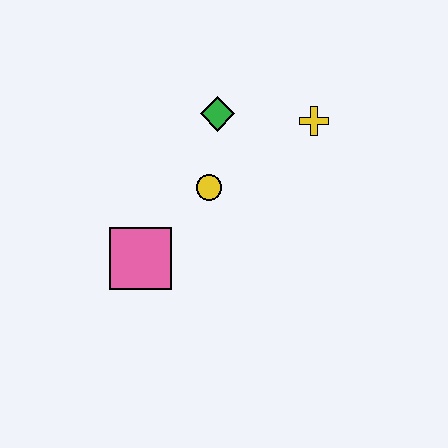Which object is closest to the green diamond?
The yellow circle is closest to the green diamond.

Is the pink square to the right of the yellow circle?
No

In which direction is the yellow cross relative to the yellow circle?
The yellow cross is to the right of the yellow circle.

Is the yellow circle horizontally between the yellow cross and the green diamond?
No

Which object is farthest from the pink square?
The yellow cross is farthest from the pink square.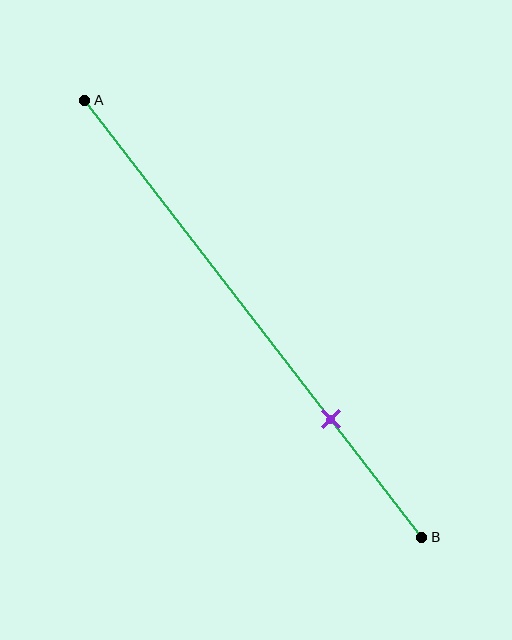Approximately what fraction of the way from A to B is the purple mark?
The purple mark is approximately 75% of the way from A to B.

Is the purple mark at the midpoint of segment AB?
No, the mark is at about 75% from A, not at the 50% midpoint.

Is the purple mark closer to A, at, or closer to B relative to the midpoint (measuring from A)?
The purple mark is closer to point B than the midpoint of segment AB.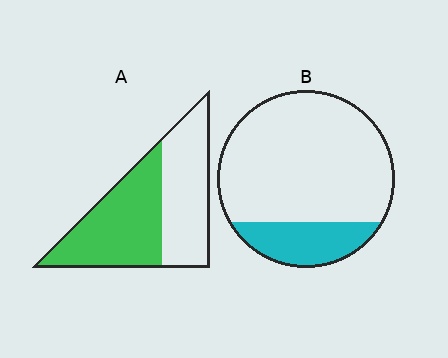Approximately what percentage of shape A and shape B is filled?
A is approximately 55% and B is approximately 20%.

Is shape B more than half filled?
No.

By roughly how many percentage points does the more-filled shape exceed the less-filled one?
By roughly 35 percentage points (A over B).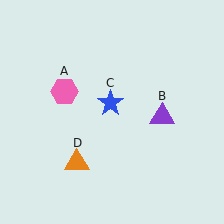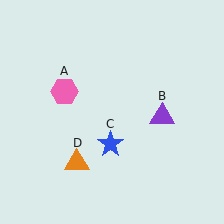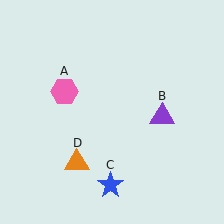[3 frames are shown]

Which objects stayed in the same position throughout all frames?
Pink hexagon (object A) and purple triangle (object B) and orange triangle (object D) remained stationary.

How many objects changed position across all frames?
1 object changed position: blue star (object C).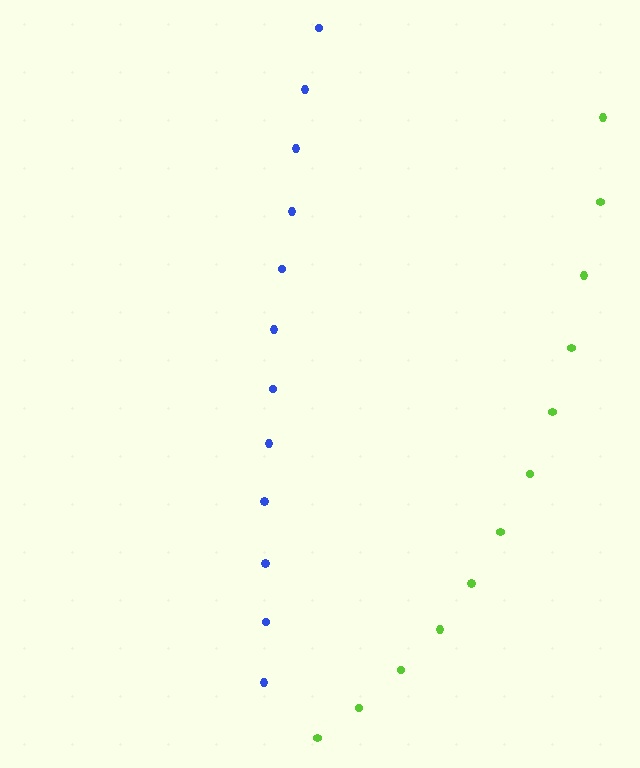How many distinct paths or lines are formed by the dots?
There are 2 distinct paths.